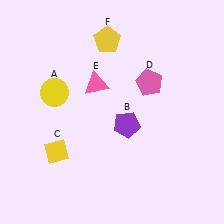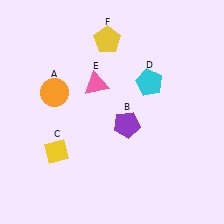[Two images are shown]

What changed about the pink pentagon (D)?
In Image 1, D is pink. In Image 2, it changed to cyan.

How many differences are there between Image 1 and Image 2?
There are 2 differences between the two images.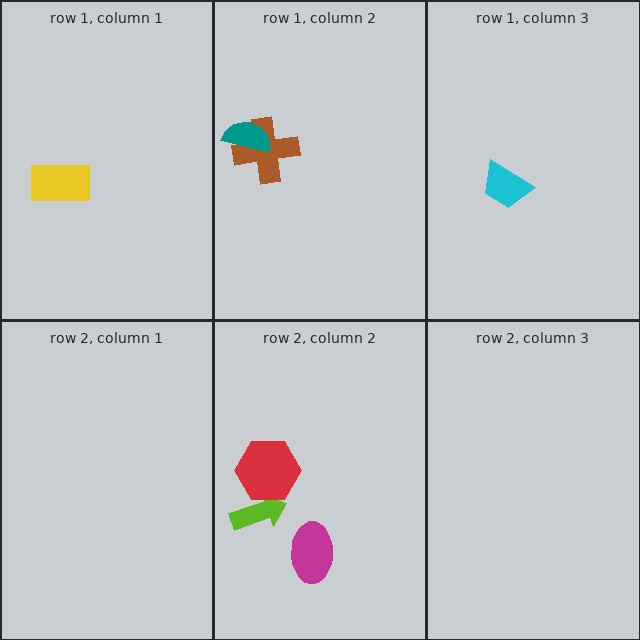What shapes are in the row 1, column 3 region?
The cyan trapezoid.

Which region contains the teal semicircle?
The row 1, column 2 region.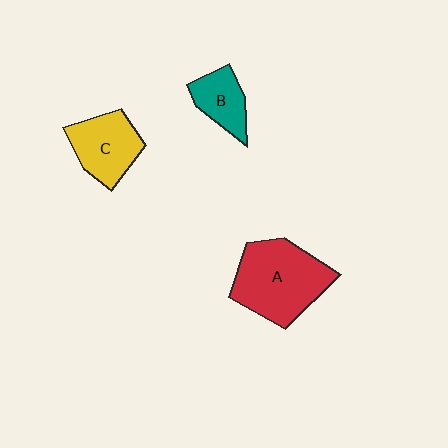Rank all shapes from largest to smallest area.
From largest to smallest: A (red), C (yellow), B (teal).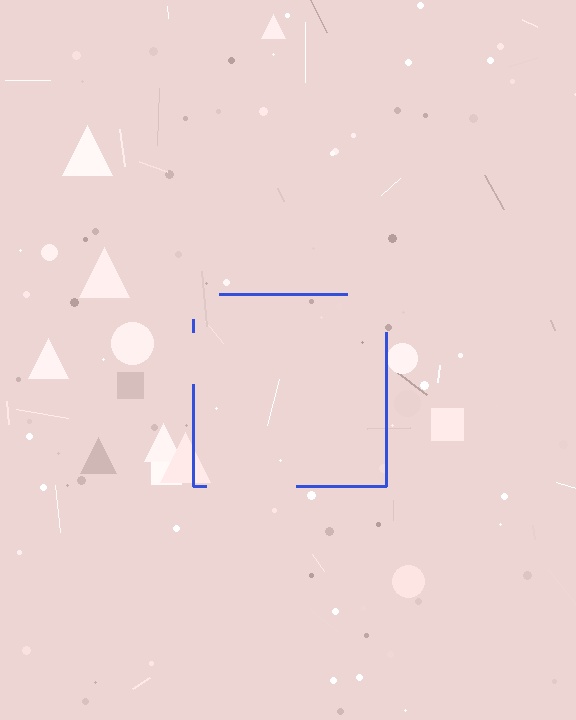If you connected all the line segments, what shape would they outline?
They would outline a square.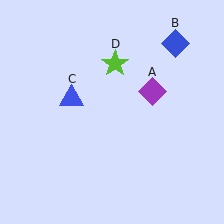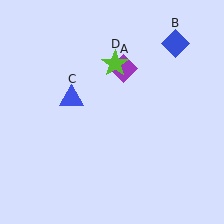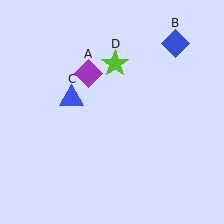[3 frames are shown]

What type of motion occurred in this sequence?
The purple diamond (object A) rotated counterclockwise around the center of the scene.